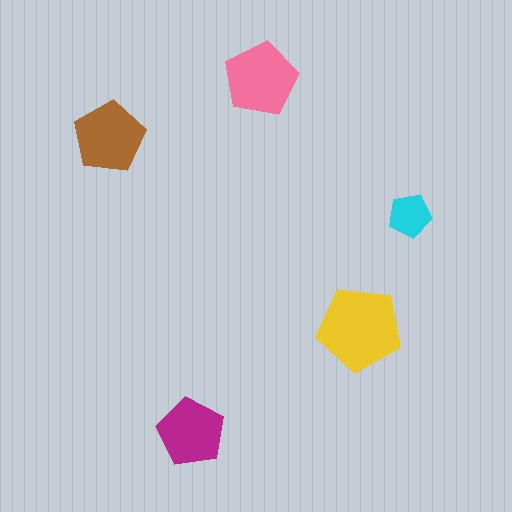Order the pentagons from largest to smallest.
the yellow one, the pink one, the brown one, the magenta one, the cyan one.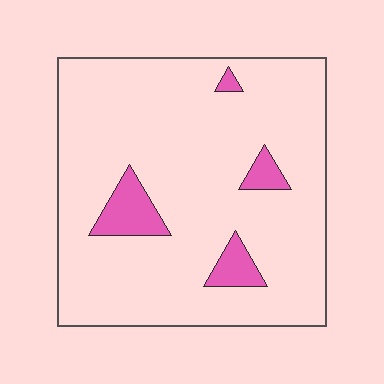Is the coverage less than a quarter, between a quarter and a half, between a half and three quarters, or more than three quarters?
Less than a quarter.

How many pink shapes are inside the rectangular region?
4.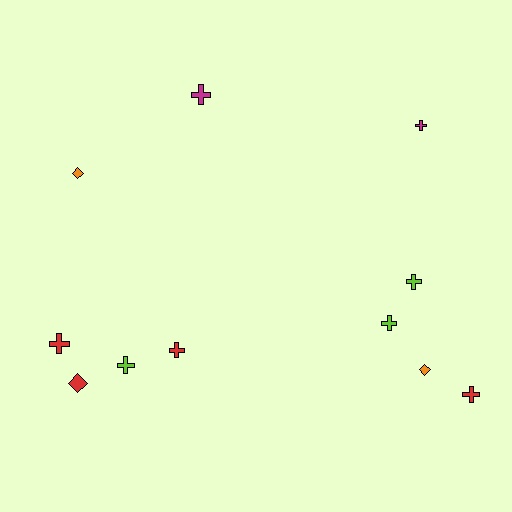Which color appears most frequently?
Red, with 4 objects.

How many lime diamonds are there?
There are no lime diamonds.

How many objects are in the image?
There are 11 objects.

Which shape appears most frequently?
Cross, with 8 objects.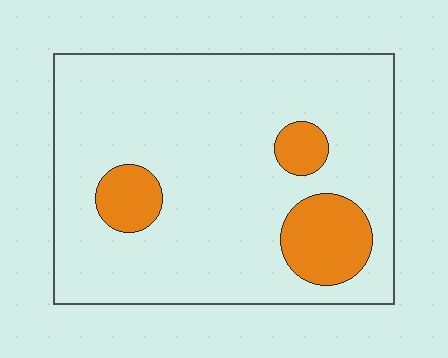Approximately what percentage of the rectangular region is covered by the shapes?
Approximately 15%.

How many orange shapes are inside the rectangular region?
3.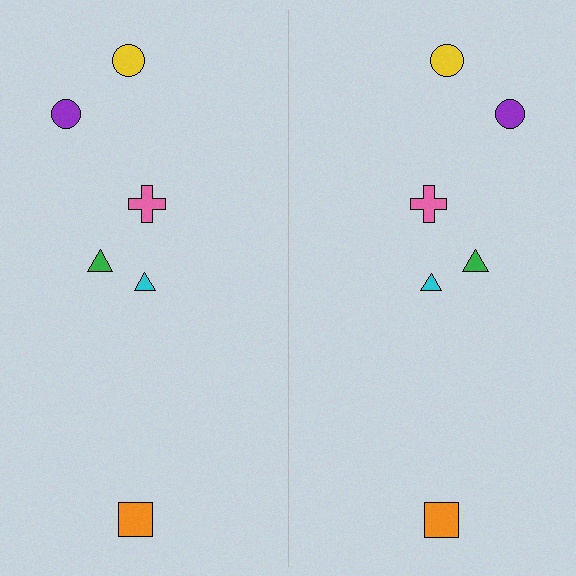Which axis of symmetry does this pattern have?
The pattern has a vertical axis of symmetry running through the center of the image.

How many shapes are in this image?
There are 12 shapes in this image.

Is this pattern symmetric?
Yes, this pattern has bilateral (reflection) symmetry.